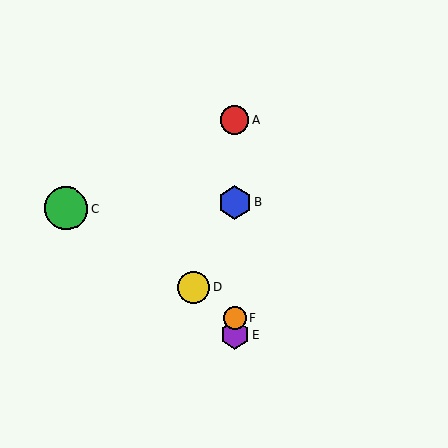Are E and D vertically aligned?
No, E is at x≈234 and D is at x≈193.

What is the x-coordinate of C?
Object C is at x≈66.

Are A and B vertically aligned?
Yes, both are at x≈235.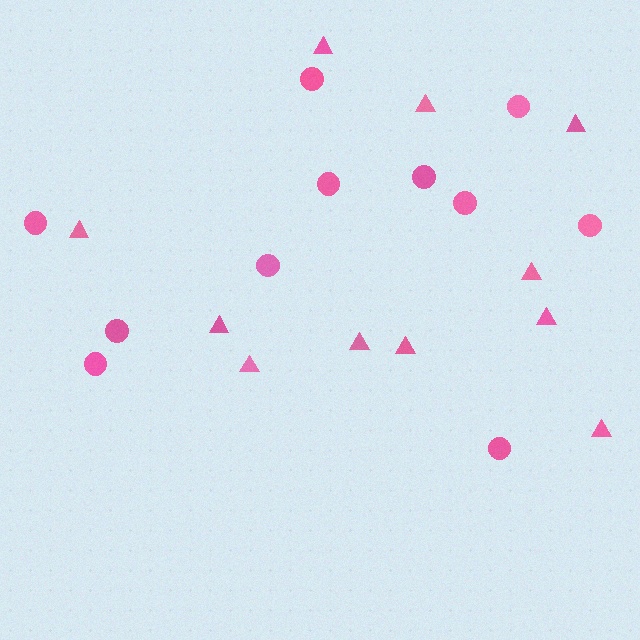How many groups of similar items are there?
There are 2 groups: one group of circles (11) and one group of triangles (11).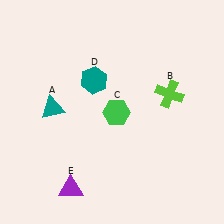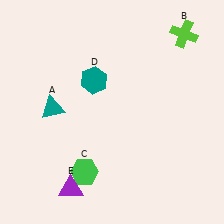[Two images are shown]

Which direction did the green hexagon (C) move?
The green hexagon (C) moved down.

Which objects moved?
The objects that moved are: the lime cross (B), the green hexagon (C).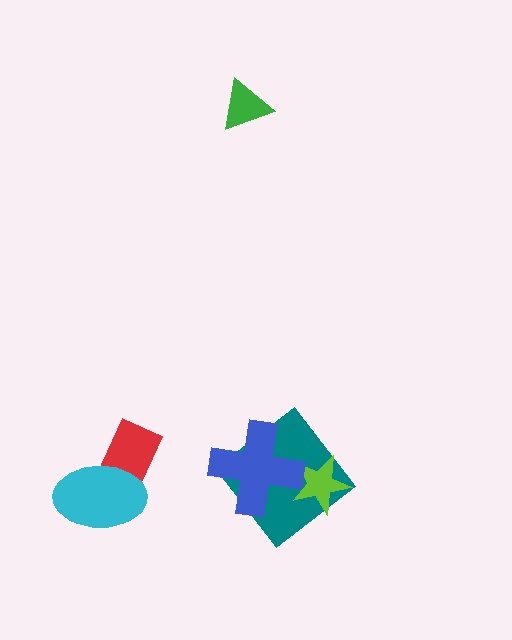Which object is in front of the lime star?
The blue cross is in front of the lime star.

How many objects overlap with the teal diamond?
2 objects overlap with the teal diamond.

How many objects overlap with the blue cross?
2 objects overlap with the blue cross.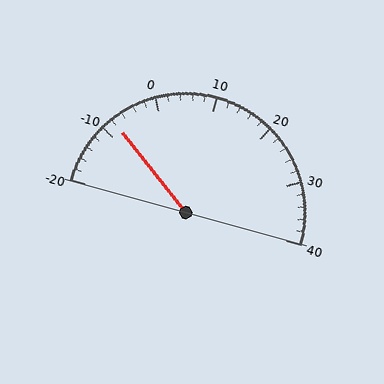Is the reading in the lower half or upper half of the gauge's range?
The reading is in the lower half of the range (-20 to 40).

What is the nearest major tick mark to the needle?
The nearest major tick mark is -10.